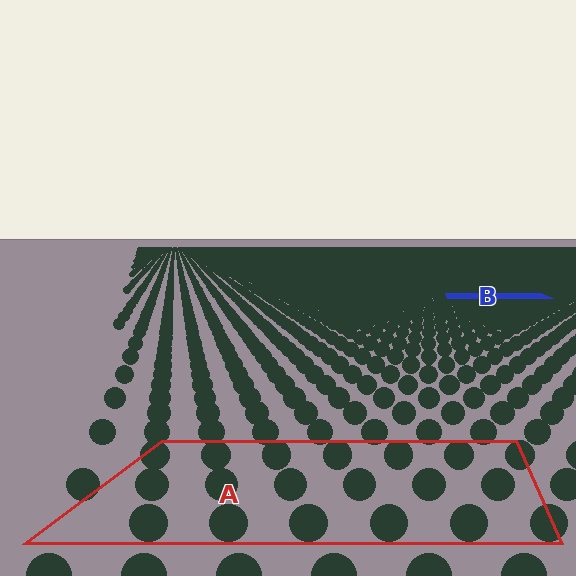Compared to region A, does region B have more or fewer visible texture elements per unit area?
Region B has more texture elements per unit area — they are packed more densely because it is farther away.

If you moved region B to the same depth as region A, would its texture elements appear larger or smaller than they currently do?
They would appear larger. At a closer depth, the same texture elements are projected at a bigger on-screen size.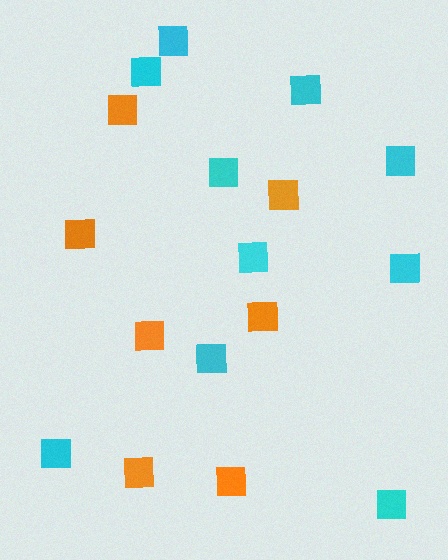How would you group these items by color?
There are 2 groups: one group of cyan squares (10) and one group of orange squares (7).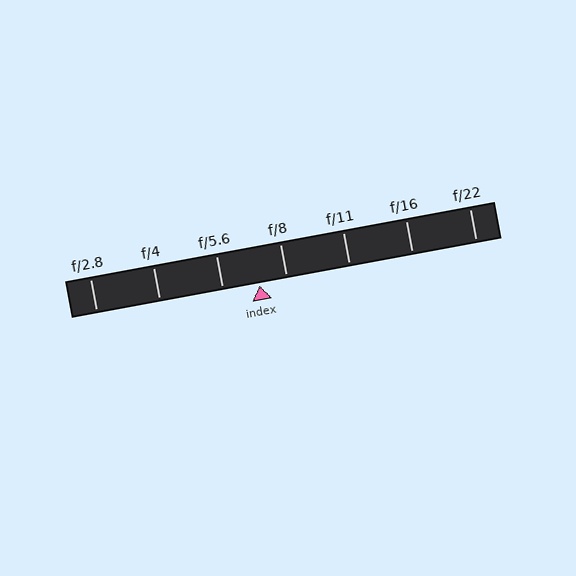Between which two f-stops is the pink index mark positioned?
The index mark is between f/5.6 and f/8.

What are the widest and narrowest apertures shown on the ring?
The widest aperture shown is f/2.8 and the narrowest is f/22.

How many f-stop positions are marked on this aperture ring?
There are 7 f-stop positions marked.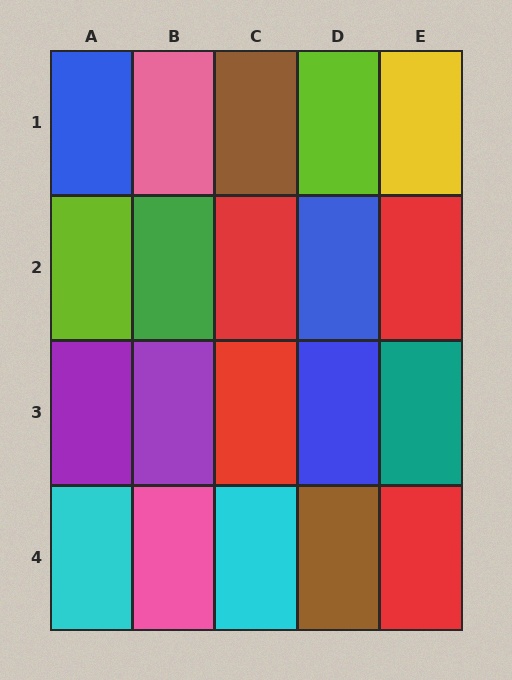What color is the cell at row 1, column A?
Blue.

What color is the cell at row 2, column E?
Red.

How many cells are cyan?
2 cells are cyan.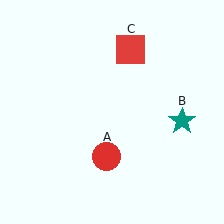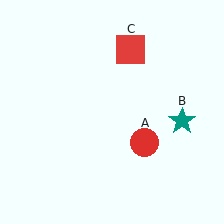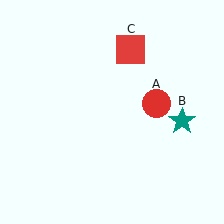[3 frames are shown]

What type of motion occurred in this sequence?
The red circle (object A) rotated counterclockwise around the center of the scene.